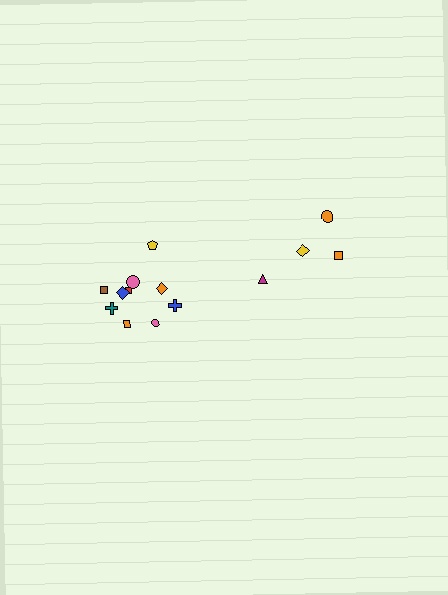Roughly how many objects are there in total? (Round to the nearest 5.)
Roughly 15 objects in total.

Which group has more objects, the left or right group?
The left group.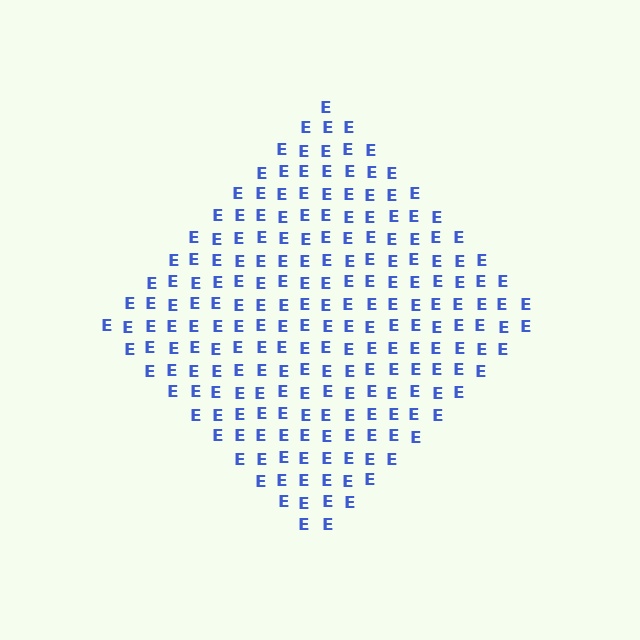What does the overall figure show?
The overall figure shows a diamond.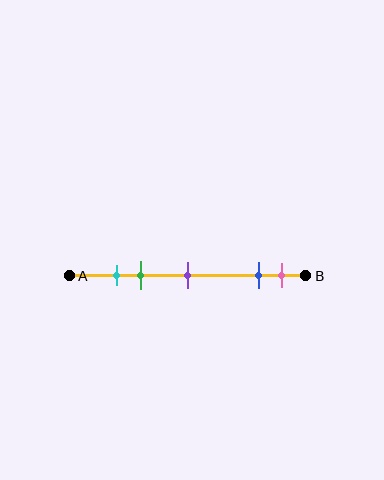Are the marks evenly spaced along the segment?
No, the marks are not evenly spaced.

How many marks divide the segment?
There are 5 marks dividing the segment.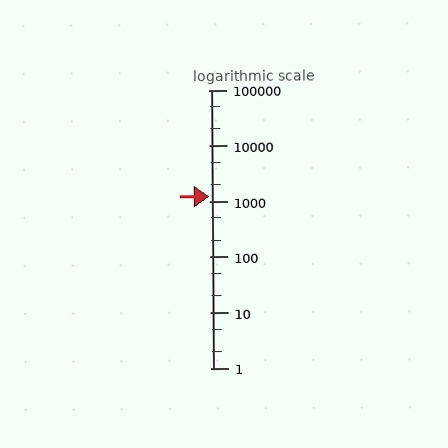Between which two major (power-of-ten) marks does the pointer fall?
The pointer is between 1000 and 10000.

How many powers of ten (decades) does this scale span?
The scale spans 5 decades, from 1 to 100000.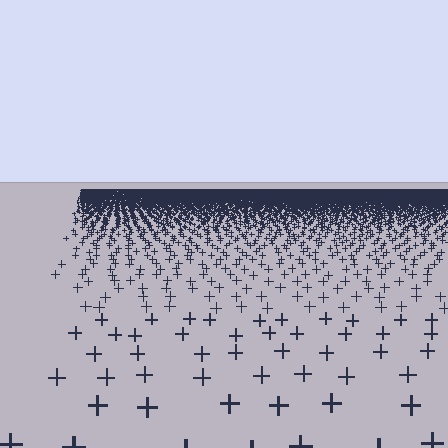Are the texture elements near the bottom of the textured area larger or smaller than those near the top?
Larger. Near the bottom, elements are closer to the viewer and appear at a bigger on-screen size.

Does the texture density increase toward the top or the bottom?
Density increases toward the top.